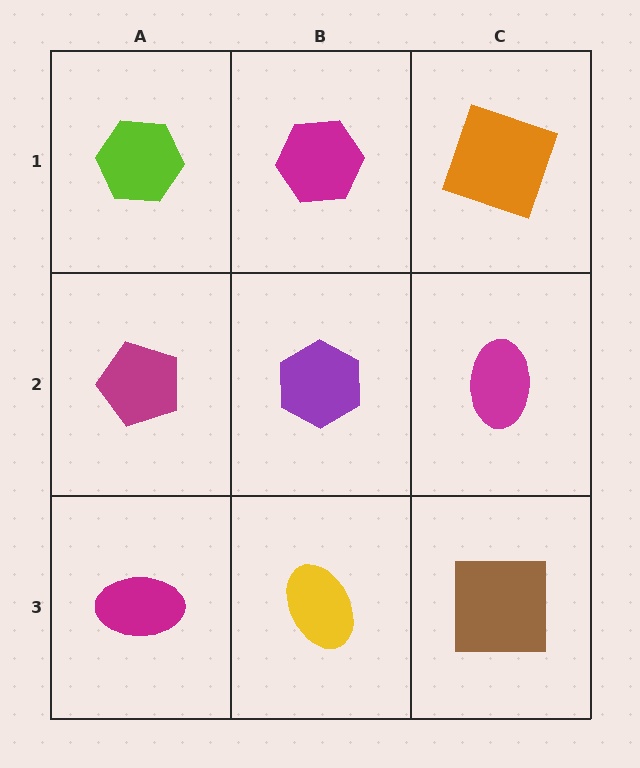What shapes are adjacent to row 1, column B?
A purple hexagon (row 2, column B), a lime hexagon (row 1, column A), an orange square (row 1, column C).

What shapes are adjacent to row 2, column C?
An orange square (row 1, column C), a brown square (row 3, column C), a purple hexagon (row 2, column B).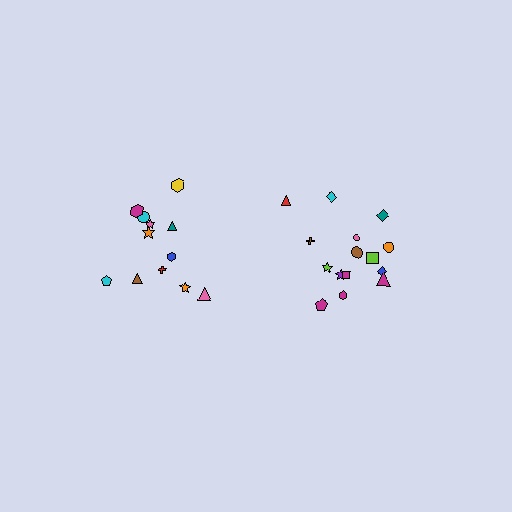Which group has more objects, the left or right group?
The right group.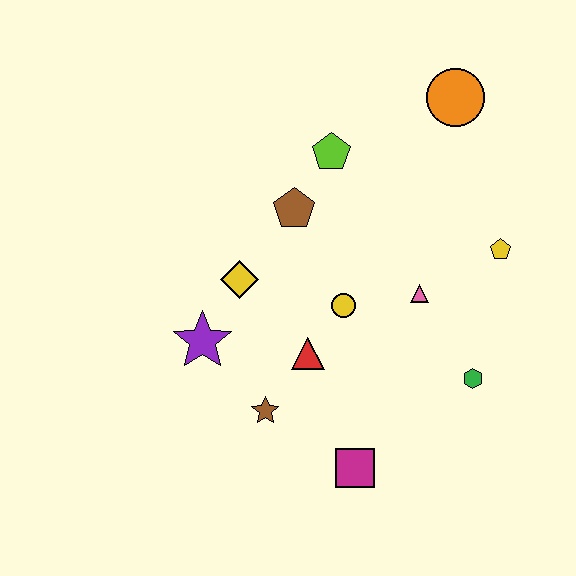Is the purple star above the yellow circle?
No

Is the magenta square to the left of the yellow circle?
No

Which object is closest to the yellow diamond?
The purple star is closest to the yellow diamond.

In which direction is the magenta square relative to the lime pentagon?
The magenta square is below the lime pentagon.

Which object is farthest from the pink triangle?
The purple star is farthest from the pink triangle.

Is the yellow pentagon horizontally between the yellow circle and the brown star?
No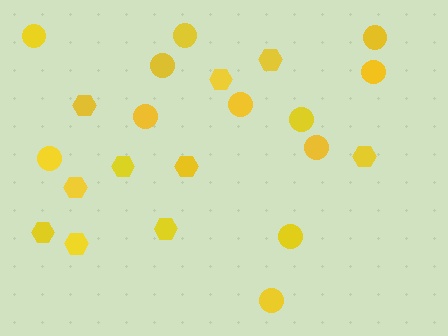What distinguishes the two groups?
There are 2 groups: one group of circles (12) and one group of hexagons (10).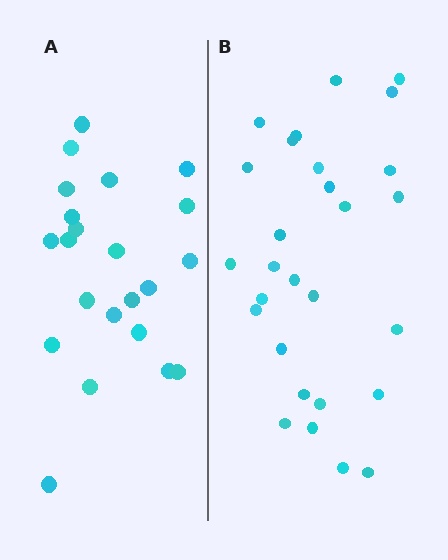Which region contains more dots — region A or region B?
Region B (the right region) has more dots.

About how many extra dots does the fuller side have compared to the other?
Region B has about 6 more dots than region A.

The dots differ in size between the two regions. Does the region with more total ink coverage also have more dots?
No. Region A has more total ink coverage because its dots are larger, but region B actually contains more individual dots. Total area can be misleading — the number of items is what matters here.